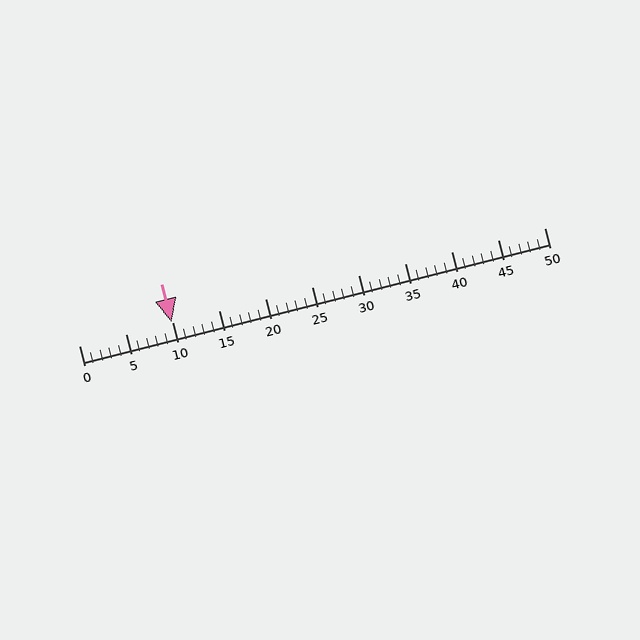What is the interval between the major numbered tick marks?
The major tick marks are spaced 5 units apart.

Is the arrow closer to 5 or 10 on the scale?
The arrow is closer to 10.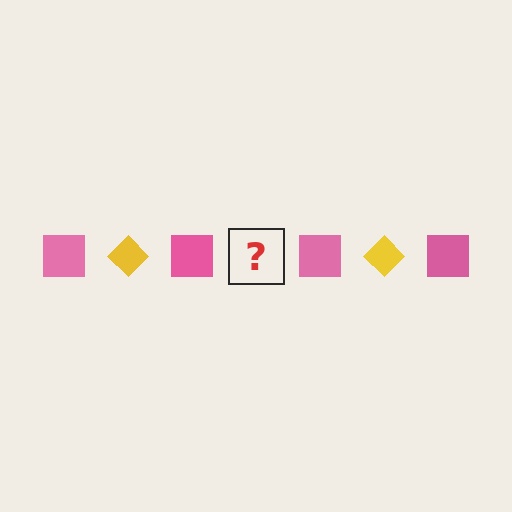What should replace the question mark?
The question mark should be replaced with a yellow diamond.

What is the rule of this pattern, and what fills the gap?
The rule is that the pattern alternates between pink square and yellow diamond. The gap should be filled with a yellow diamond.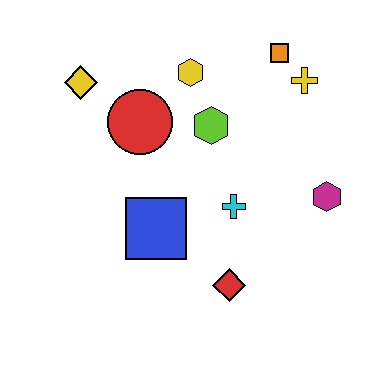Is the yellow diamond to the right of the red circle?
No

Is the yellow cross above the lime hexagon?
Yes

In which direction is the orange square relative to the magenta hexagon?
The orange square is above the magenta hexagon.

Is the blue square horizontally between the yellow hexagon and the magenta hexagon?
No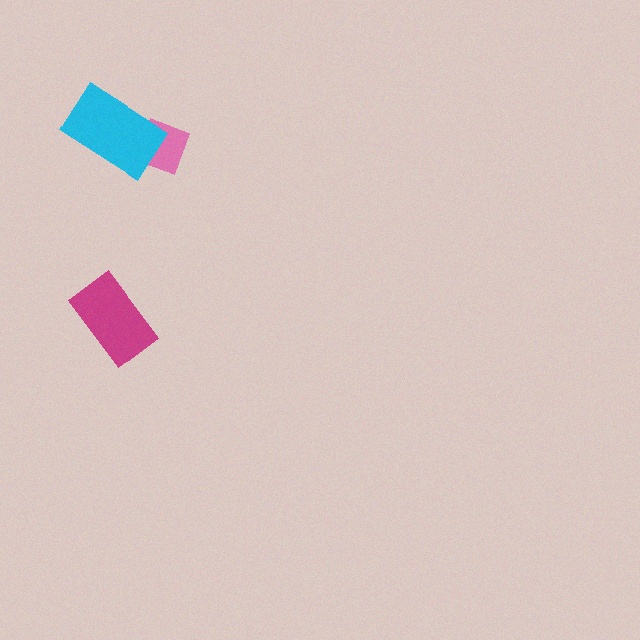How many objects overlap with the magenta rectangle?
0 objects overlap with the magenta rectangle.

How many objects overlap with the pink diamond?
1 object overlaps with the pink diamond.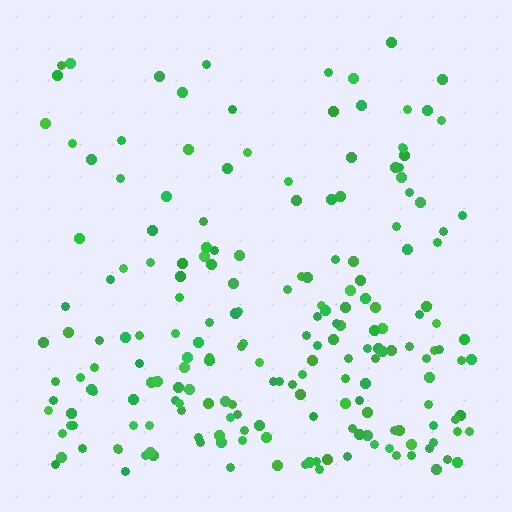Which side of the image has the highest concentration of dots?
The bottom.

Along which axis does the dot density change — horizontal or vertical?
Vertical.